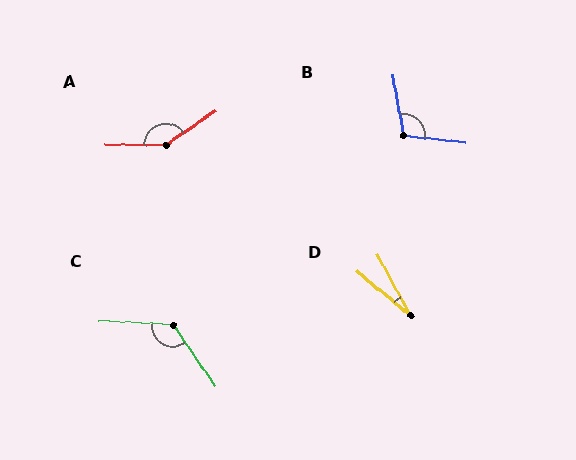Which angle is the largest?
A, at approximately 145 degrees.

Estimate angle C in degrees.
Approximately 127 degrees.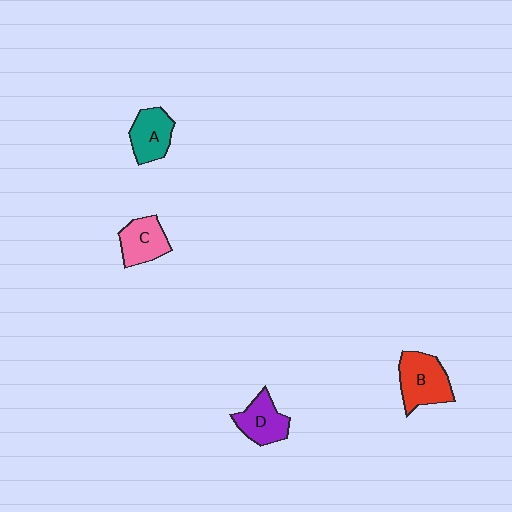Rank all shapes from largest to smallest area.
From largest to smallest: B (red), A (teal), D (purple), C (pink).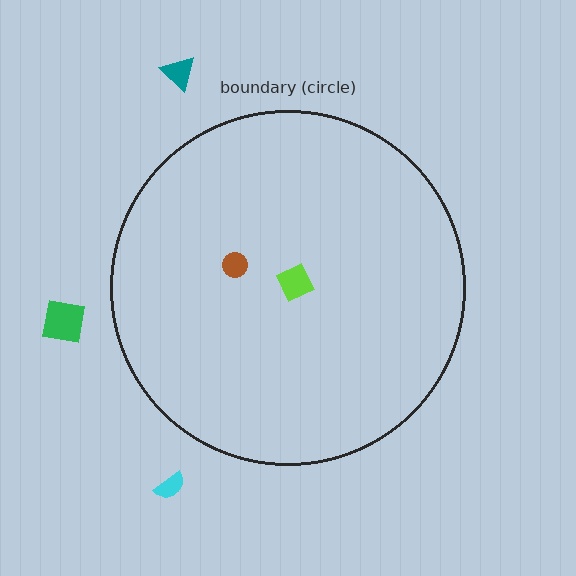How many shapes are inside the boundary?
2 inside, 3 outside.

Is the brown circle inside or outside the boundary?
Inside.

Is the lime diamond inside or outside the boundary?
Inside.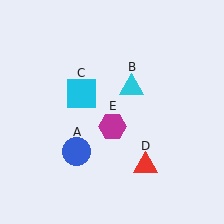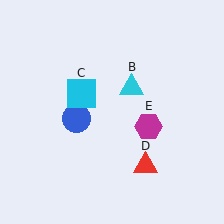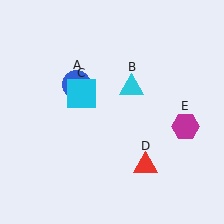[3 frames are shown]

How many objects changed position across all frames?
2 objects changed position: blue circle (object A), magenta hexagon (object E).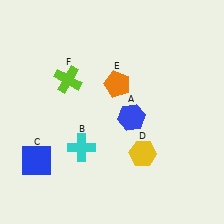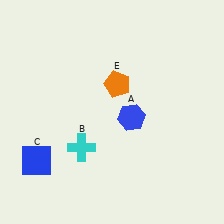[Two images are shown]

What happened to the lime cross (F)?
The lime cross (F) was removed in Image 2. It was in the top-left area of Image 1.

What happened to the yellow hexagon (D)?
The yellow hexagon (D) was removed in Image 2. It was in the bottom-right area of Image 1.